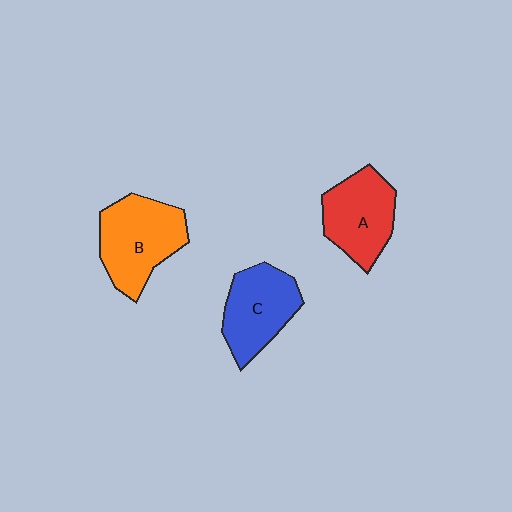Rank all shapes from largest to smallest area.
From largest to smallest: B (orange), C (blue), A (red).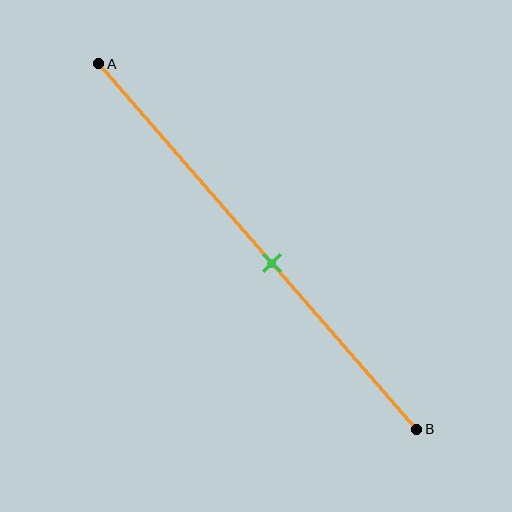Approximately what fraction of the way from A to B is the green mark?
The green mark is approximately 55% of the way from A to B.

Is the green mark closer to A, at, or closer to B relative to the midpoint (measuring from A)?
The green mark is closer to point B than the midpoint of segment AB.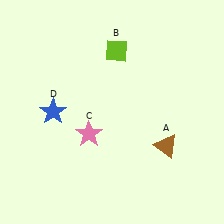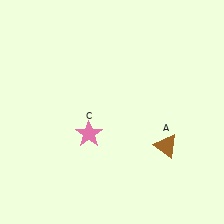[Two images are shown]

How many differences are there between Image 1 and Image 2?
There are 2 differences between the two images.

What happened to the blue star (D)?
The blue star (D) was removed in Image 2. It was in the top-left area of Image 1.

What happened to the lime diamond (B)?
The lime diamond (B) was removed in Image 2. It was in the top-right area of Image 1.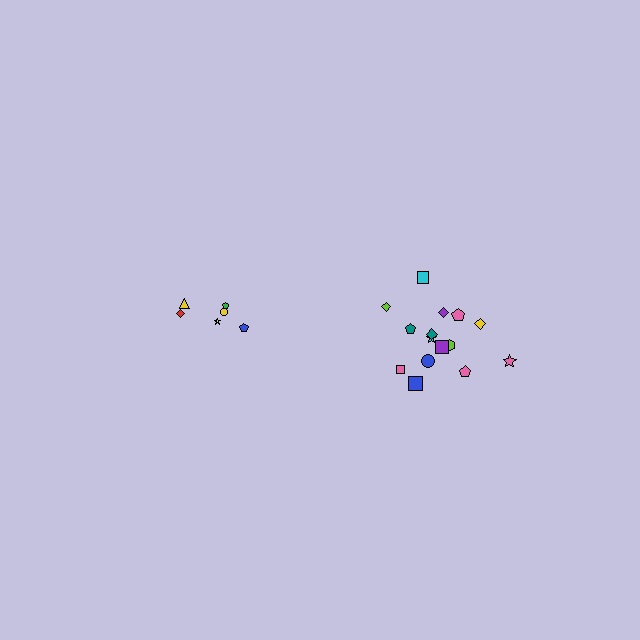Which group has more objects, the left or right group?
The right group.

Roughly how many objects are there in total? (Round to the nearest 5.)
Roughly 20 objects in total.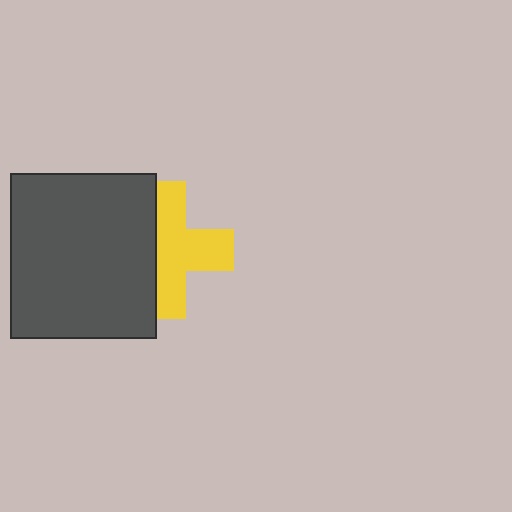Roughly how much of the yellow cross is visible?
About half of it is visible (roughly 60%).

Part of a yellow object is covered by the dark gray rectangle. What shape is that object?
It is a cross.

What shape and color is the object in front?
The object in front is a dark gray rectangle.